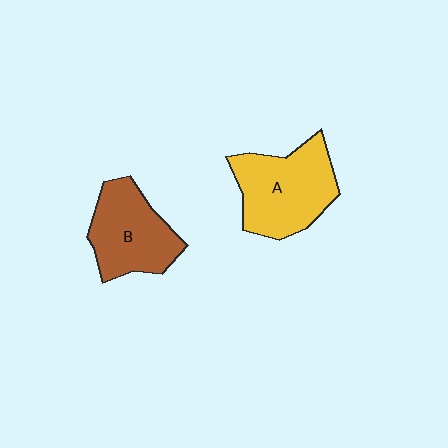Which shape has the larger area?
Shape A (yellow).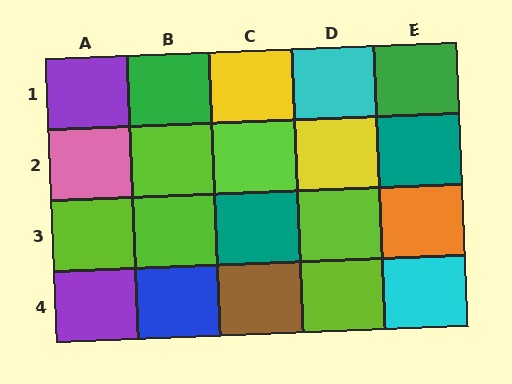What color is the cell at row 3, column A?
Lime.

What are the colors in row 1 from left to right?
Purple, green, yellow, cyan, green.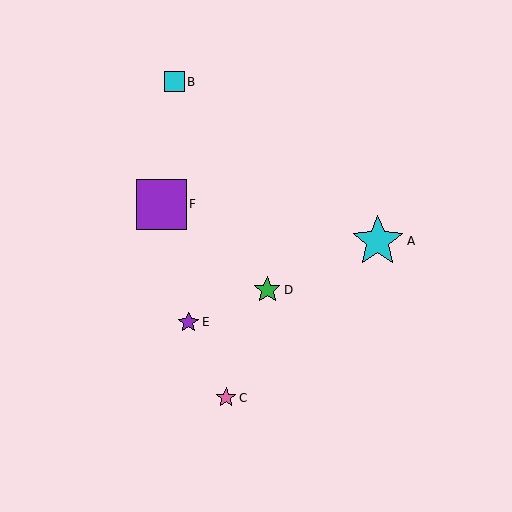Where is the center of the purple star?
The center of the purple star is at (188, 322).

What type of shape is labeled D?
Shape D is a green star.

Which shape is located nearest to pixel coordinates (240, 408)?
The pink star (labeled C) at (226, 398) is nearest to that location.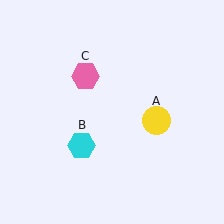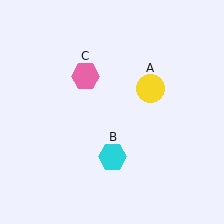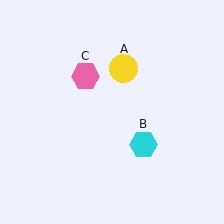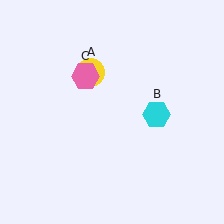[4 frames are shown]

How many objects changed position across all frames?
2 objects changed position: yellow circle (object A), cyan hexagon (object B).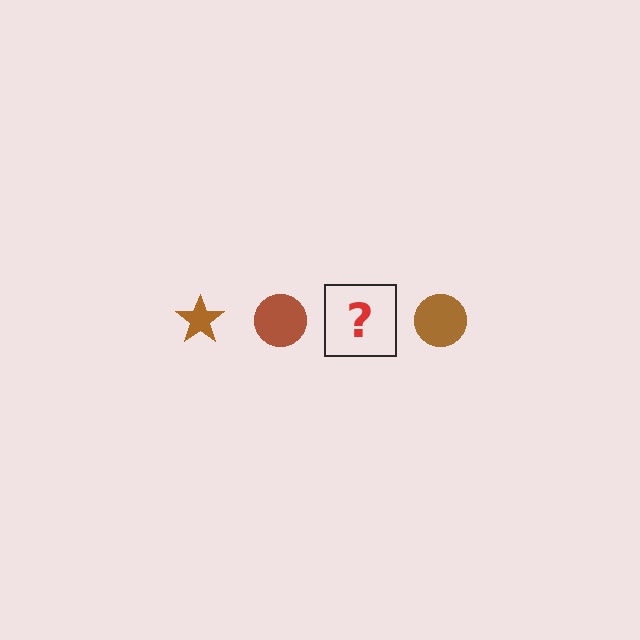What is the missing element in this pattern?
The missing element is a brown star.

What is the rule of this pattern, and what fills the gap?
The rule is that the pattern cycles through star, circle shapes in brown. The gap should be filled with a brown star.